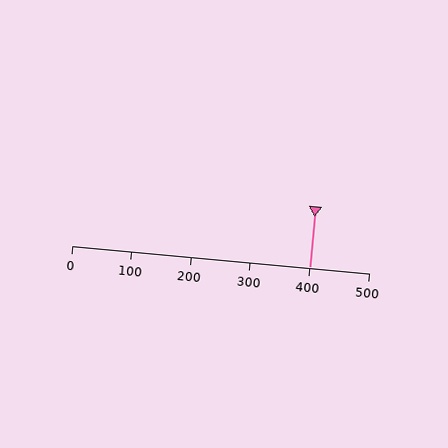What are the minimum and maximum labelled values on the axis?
The axis runs from 0 to 500.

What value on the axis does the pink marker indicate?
The marker indicates approximately 400.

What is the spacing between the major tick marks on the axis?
The major ticks are spaced 100 apart.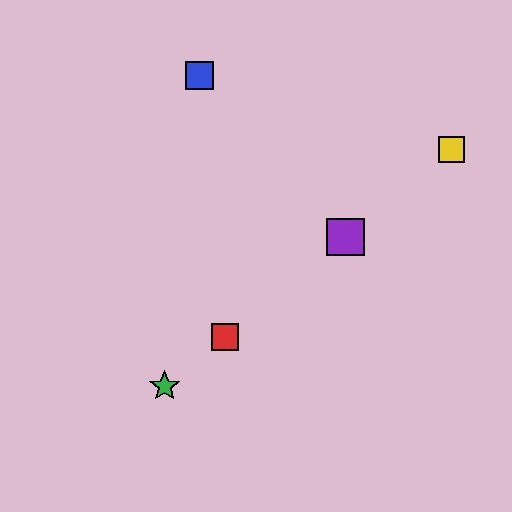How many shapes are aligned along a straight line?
4 shapes (the red square, the green star, the yellow square, the purple square) are aligned along a straight line.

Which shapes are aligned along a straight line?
The red square, the green star, the yellow square, the purple square are aligned along a straight line.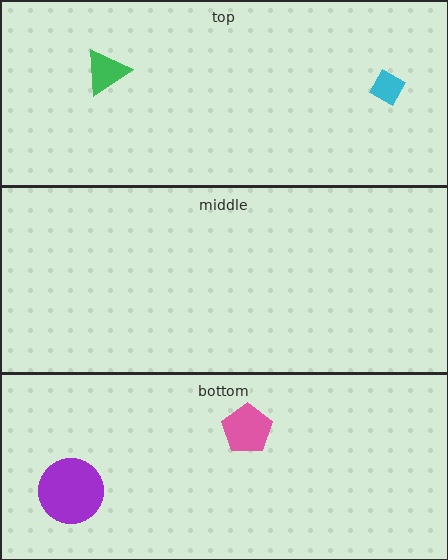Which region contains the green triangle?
The top region.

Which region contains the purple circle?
The bottom region.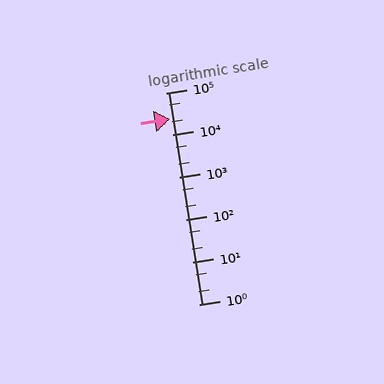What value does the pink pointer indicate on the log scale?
The pointer indicates approximately 24000.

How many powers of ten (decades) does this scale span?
The scale spans 5 decades, from 1 to 100000.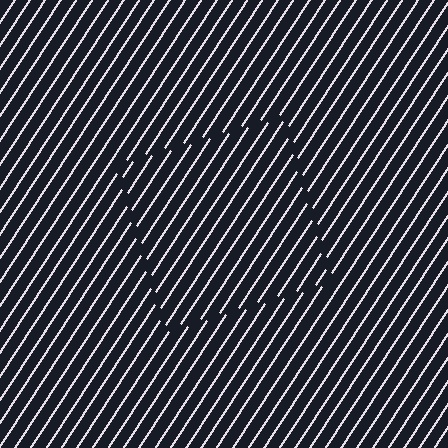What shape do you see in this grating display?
An illusory square. The interior of the shape contains the same grating, shifted by half a period — the contour is defined by the phase discontinuity where line-ends from the inner and outer gratings abut.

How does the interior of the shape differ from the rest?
The interior of the shape contains the same grating, shifted by half a period — the contour is defined by the phase discontinuity where line-ends from the inner and outer gratings abut.